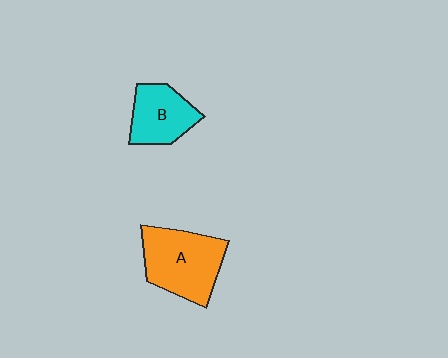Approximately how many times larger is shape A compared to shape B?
Approximately 1.5 times.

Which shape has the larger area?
Shape A (orange).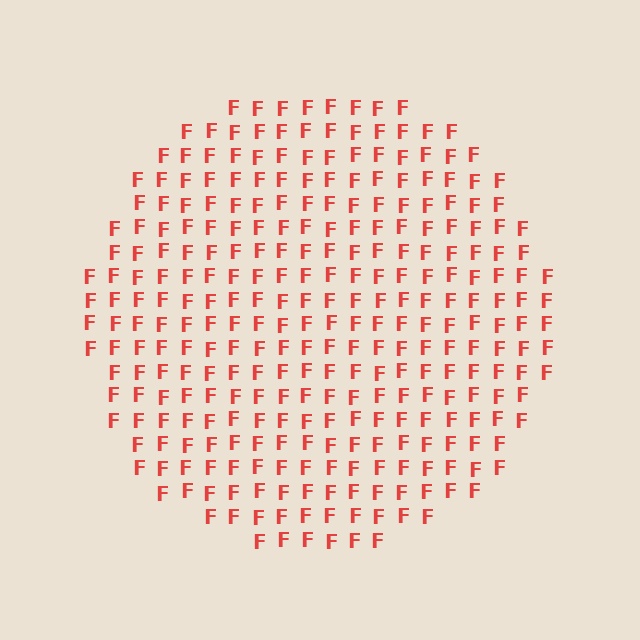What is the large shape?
The large shape is a circle.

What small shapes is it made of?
It is made of small letter F's.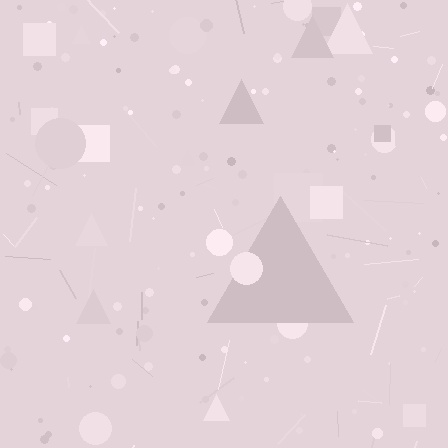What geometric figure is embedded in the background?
A triangle is embedded in the background.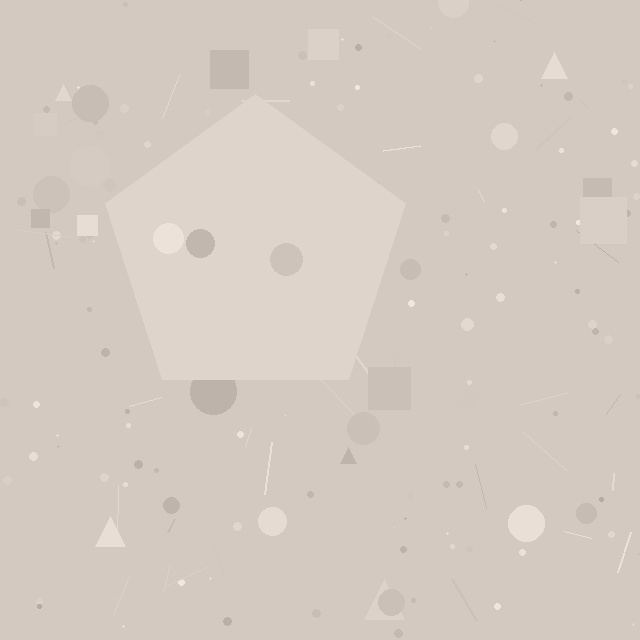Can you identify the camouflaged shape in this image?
The camouflaged shape is a pentagon.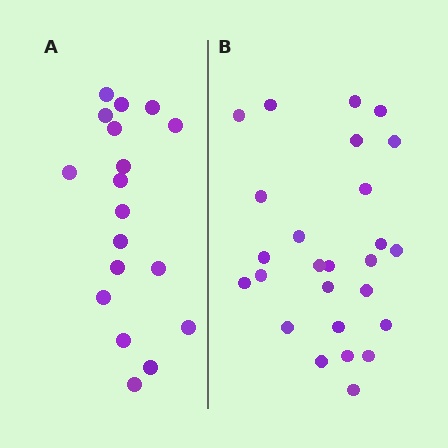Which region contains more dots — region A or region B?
Region B (the right region) has more dots.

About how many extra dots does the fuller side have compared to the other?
Region B has roughly 8 or so more dots than region A.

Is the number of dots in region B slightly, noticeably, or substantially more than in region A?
Region B has noticeably more, but not dramatically so. The ratio is roughly 1.4 to 1.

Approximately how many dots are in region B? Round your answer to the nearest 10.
About 30 dots. (The exact count is 26, which rounds to 30.)